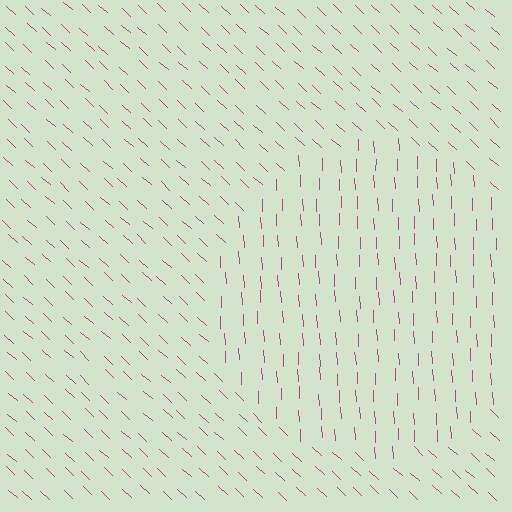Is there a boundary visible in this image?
Yes, there is a texture boundary formed by a change in line orientation.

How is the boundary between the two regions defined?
The boundary is defined purely by a change in line orientation (approximately 45 degrees difference). All lines are the same color and thickness.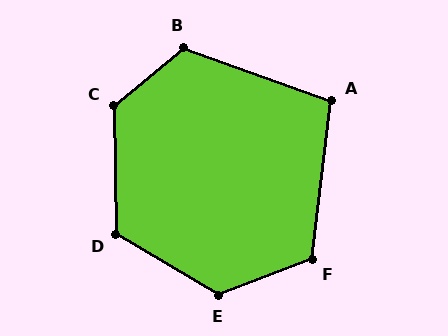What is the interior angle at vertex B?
Approximately 121 degrees (obtuse).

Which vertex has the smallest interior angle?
A, at approximately 103 degrees.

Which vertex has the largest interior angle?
E, at approximately 129 degrees.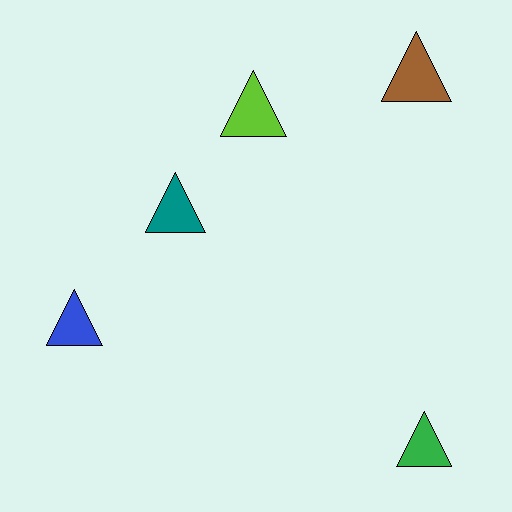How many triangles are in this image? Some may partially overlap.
There are 5 triangles.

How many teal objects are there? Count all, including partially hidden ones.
There is 1 teal object.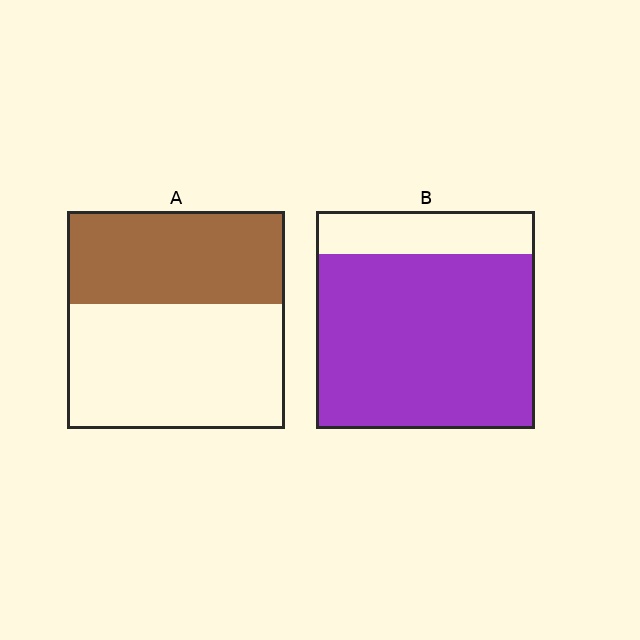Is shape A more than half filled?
No.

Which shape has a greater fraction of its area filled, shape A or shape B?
Shape B.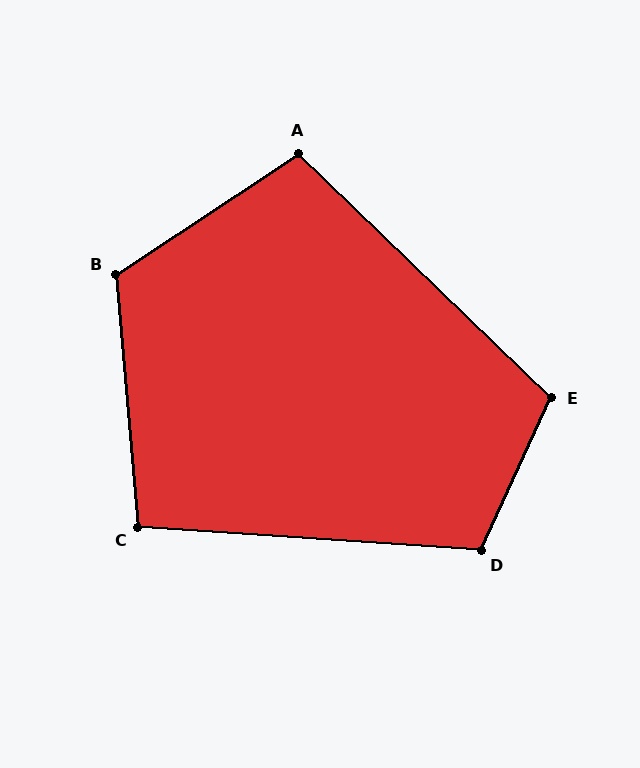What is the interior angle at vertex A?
Approximately 102 degrees (obtuse).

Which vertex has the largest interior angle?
B, at approximately 119 degrees.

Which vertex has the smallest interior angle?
C, at approximately 99 degrees.